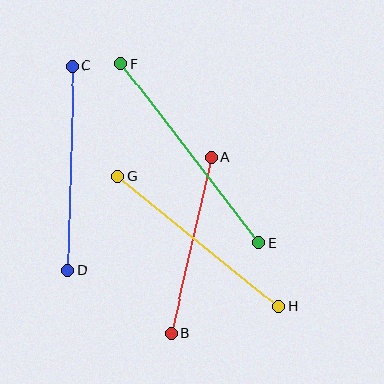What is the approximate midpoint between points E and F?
The midpoint is at approximately (190, 153) pixels.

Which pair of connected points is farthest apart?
Points E and F are farthest apart.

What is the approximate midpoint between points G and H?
The midpoint is at approximately (198, 241) pixels.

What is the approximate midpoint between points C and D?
The midpoint is at approximately (70, 168) pixels.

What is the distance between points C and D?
The distance is approximately 204 pixels.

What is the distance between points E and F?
The distance is approximately 226 pixels.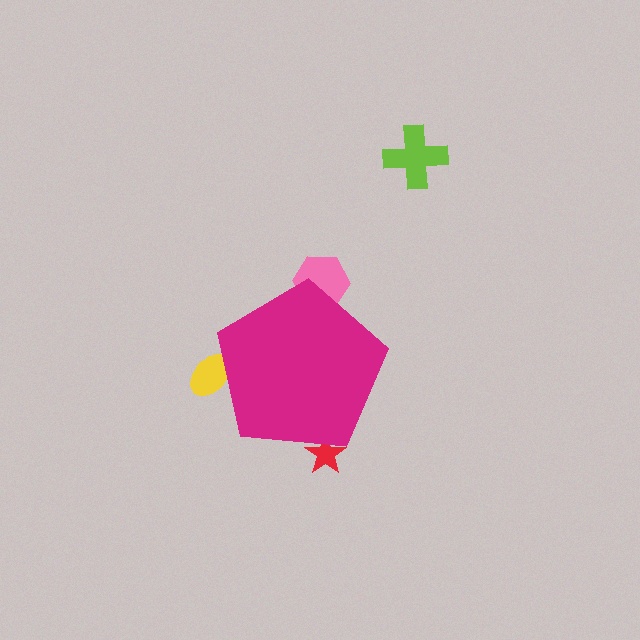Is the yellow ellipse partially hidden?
Yes, the yellow ellipse is partially hidden behind the magenta pentagon.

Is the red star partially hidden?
Yes, the red star is partially hidden behind the magenta pentagon.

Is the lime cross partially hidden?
No, the lime cross is fully visible.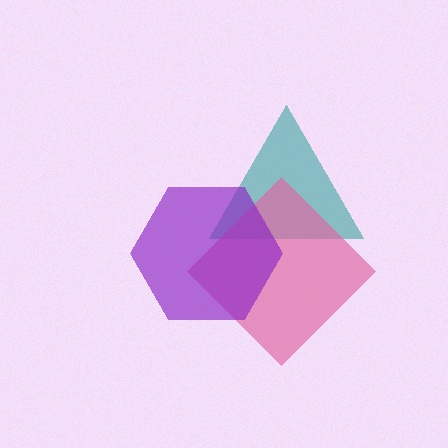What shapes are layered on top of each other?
The layered shapes are: a teal triangle, a pink diamond, a purple hexagon.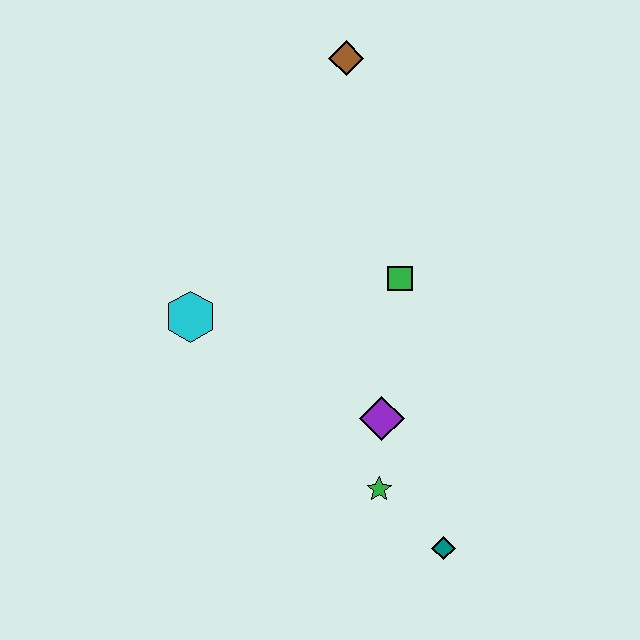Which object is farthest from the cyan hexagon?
The teal diamond is farthest from the cyan hexagon.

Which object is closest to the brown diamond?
The green square is closest to the brown diamond.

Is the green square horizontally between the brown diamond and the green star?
No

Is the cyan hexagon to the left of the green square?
Yes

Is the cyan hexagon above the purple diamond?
Yes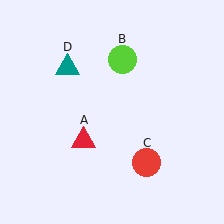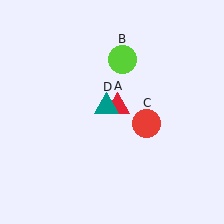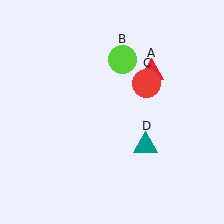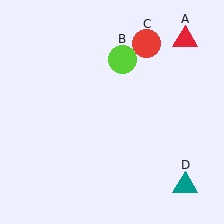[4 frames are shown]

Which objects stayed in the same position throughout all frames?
Lime circle (object B) remained stationary.